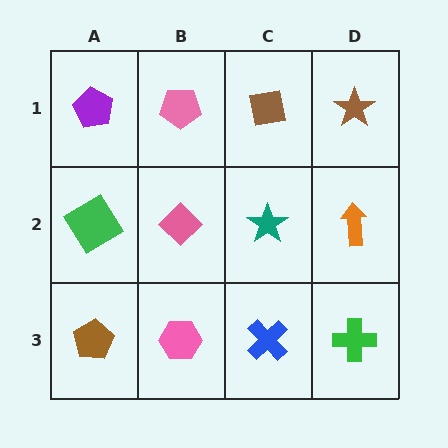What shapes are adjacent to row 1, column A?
A green diamond (row 2, column A), a pink pentagon (row 1, column B).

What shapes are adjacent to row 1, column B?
A pink diamond (row 2, column B), a purple pentagon (row 1, column A), a brown square (row 1, column C).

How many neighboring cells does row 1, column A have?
2.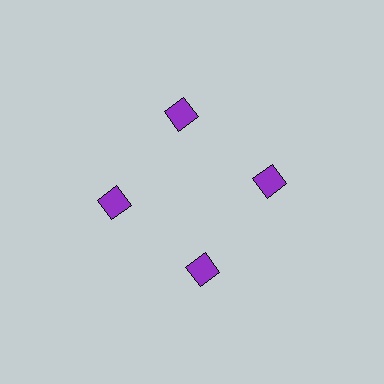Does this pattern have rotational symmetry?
Yes, this pattern has 4-fold rotational symmetry. It looks the same after rotating 90 degrees around the center.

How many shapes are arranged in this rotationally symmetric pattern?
There are 4 shapes, arranged in 4 groups of 1.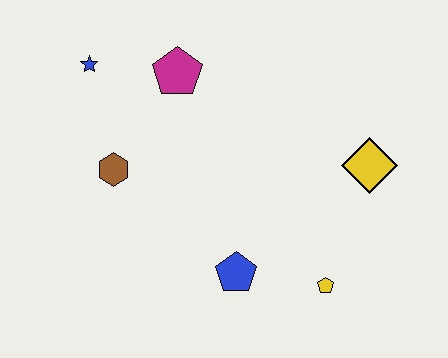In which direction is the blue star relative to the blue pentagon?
The blue star is above the blue pentagon.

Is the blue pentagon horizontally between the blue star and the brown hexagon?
No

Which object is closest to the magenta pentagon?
The blue star is closest to the magenta pentagon.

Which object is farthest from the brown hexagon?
The yellow diamond is farthest from the brown hexagon.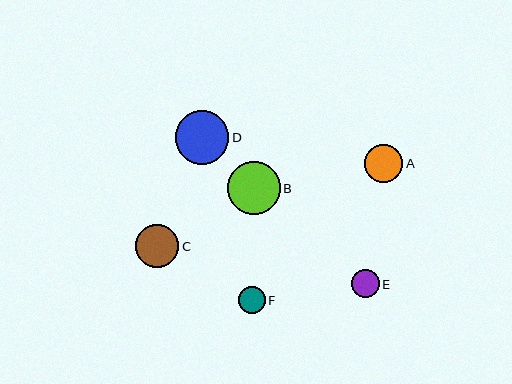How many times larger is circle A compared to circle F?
Circle A is approximately 1.4 times the size of circle F.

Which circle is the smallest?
Circle F is the smallest with a size of approximately 27 pixels.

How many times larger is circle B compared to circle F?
Circle B is approximately 1.9 times the size of circle F.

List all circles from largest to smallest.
From largest to smallest: D, B, C, A, E, F.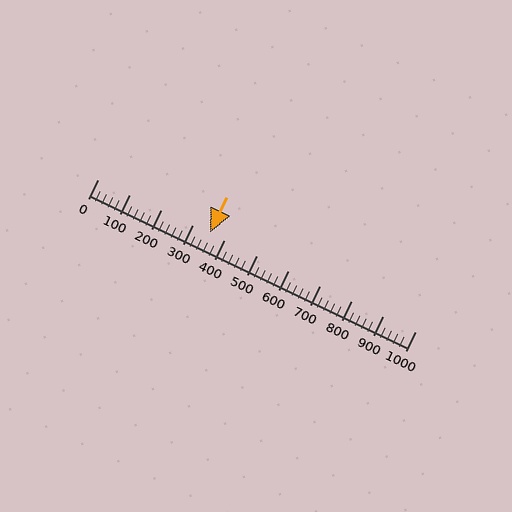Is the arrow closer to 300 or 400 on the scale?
The arrow is closer to 400.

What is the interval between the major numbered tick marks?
The major tick marks are spaced 100 units apart.